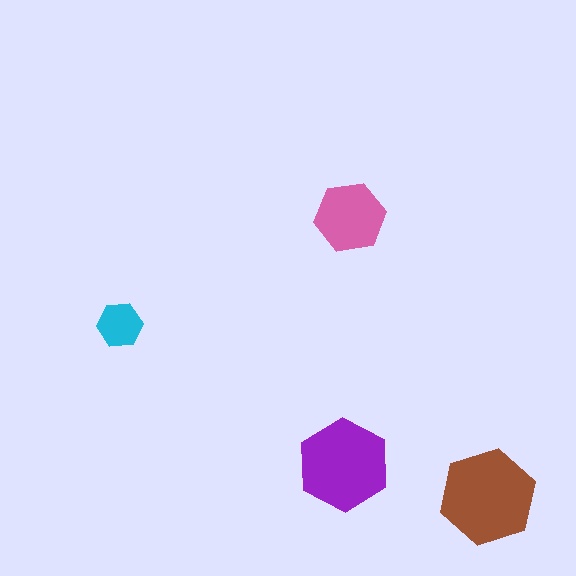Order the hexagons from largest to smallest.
the brown one, the purple one, the pink one, the cyan one.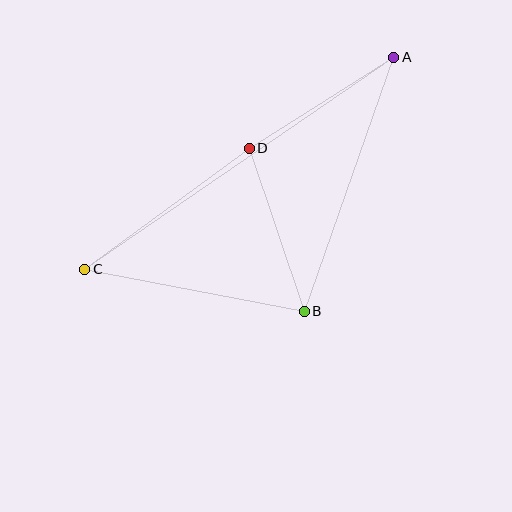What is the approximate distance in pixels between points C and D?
The distance between C and D is approximately 204 pixels.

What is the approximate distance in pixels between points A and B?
The distance between A and B is approximately 269 pixels.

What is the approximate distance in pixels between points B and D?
The distance between B and D is approximately 172 pixels.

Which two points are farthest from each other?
Points A and C are farthest from each other.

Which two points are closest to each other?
Points A and D are closest to each other.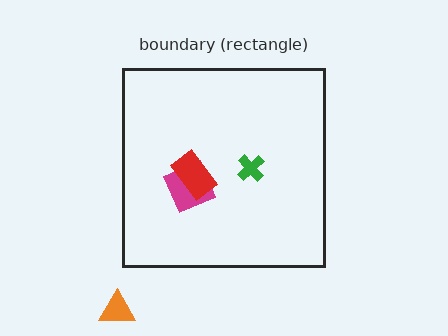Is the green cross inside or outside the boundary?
Inside.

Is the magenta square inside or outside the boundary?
Inside.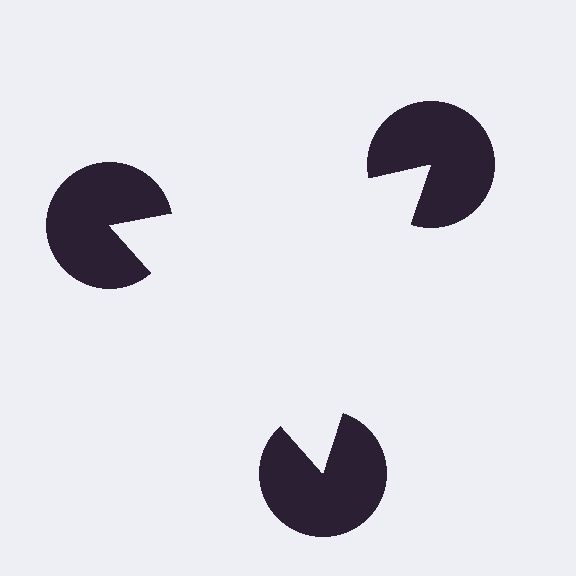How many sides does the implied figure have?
3 sides.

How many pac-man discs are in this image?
There are 3 — one at each vertex of the illusory triangle.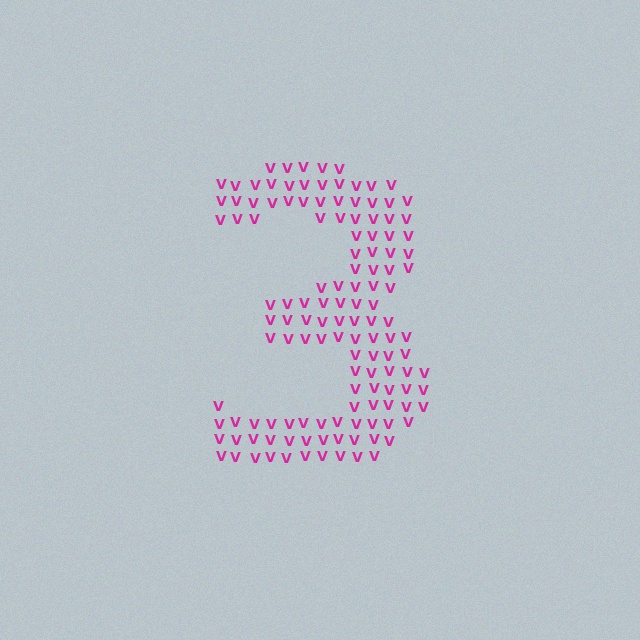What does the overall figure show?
The overall figure shows the digit 3.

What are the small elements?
The small elements are letter V's.